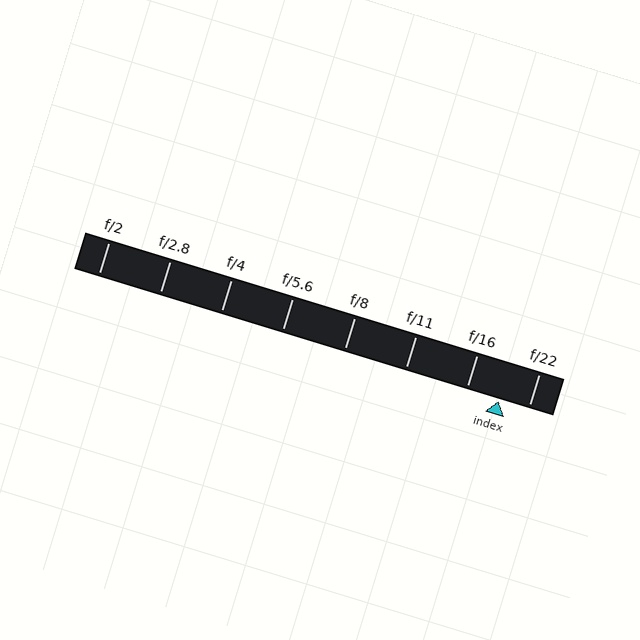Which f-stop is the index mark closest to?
The index mark is closest to f/22.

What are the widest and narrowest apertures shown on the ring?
The widest aperture shown is f/2 and the narrowest is f/22.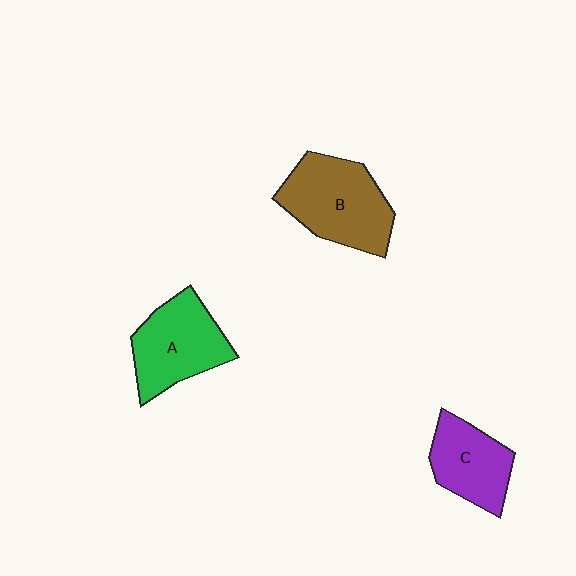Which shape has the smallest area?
Shape C (purple).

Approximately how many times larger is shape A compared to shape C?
Approximately 1.2 times.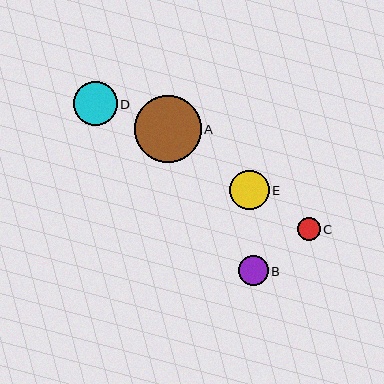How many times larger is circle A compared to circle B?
Circle A is approximately 2.2 times the size of circle B.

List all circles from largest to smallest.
From largest to smallest: A, D, E, B, C.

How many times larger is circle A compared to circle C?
Circle A is approximately 2.9 times the size of circle C.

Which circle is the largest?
Circle A is the largest with a size of approximately 67 pixels.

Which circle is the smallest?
Circle C is the smallest with a size of approximately 23 pixels.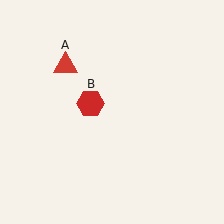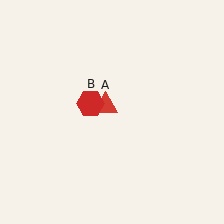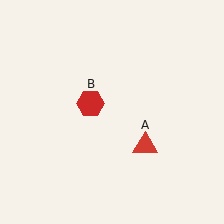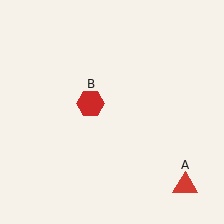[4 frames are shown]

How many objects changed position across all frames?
1 object changed position: red triangle (object A).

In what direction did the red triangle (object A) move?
The red triangle (object A) moved down and to the right.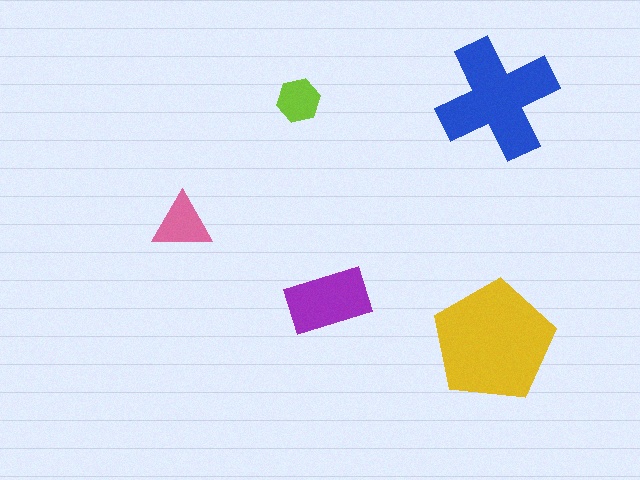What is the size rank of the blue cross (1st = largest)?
2nd.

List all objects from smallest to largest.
The lime hexagon, the pink triangle, the purple rectangle, the blue cross, the yellow pentagon.